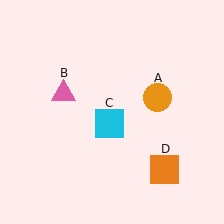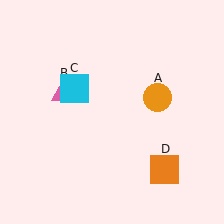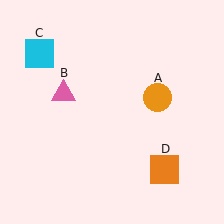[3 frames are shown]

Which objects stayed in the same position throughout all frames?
Orange circle (object A) and pink triangle (object B) and orange square (object D) remained stationary.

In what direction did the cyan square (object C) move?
The cyan square (object C) moved up and to the left.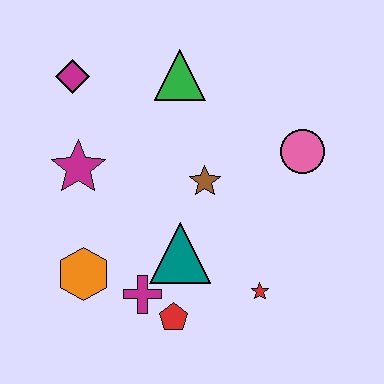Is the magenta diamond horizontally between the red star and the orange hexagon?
No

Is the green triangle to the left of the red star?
Yes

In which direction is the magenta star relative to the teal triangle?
The magenta star is to the left of the teal triangle.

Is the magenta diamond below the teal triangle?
No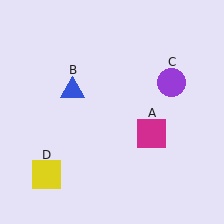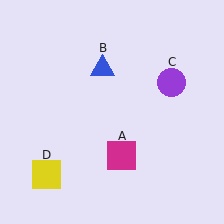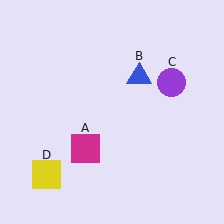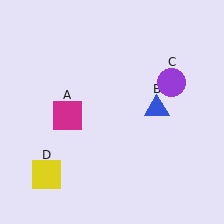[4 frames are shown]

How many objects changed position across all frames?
2 objects changed position: magenta square (object A), blue triangle (object B).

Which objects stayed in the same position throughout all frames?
Purple circle (object C) and yellow square (object D) remained stationary.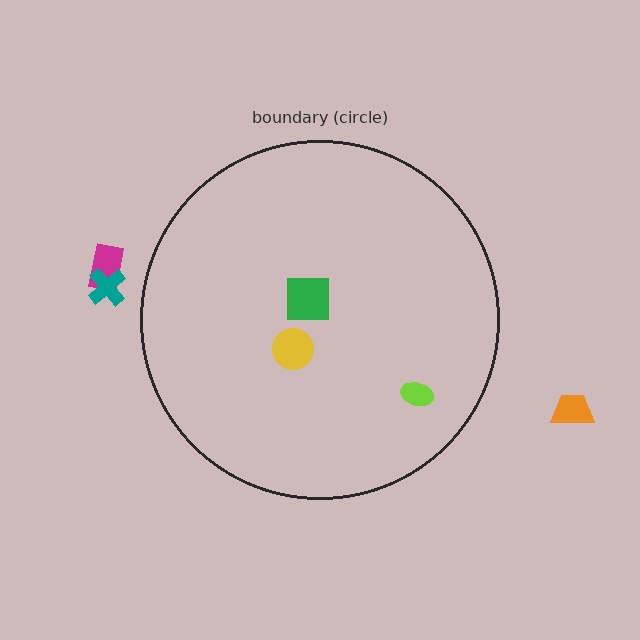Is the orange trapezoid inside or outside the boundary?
Outside.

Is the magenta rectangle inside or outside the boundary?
Outside.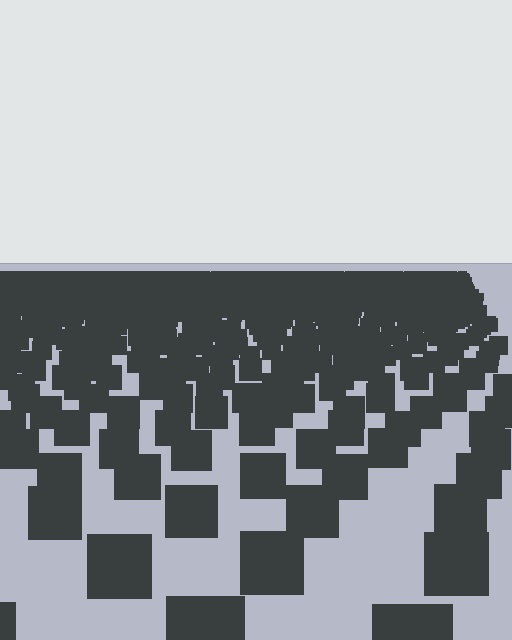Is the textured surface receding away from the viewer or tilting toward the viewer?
The surface is receding away from the viewer. Texture elements get smaller and denser toward the top.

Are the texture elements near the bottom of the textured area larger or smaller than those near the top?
Larger. Near the bottom, elements are closer to the viewer and appear at a bigger on-screen size.